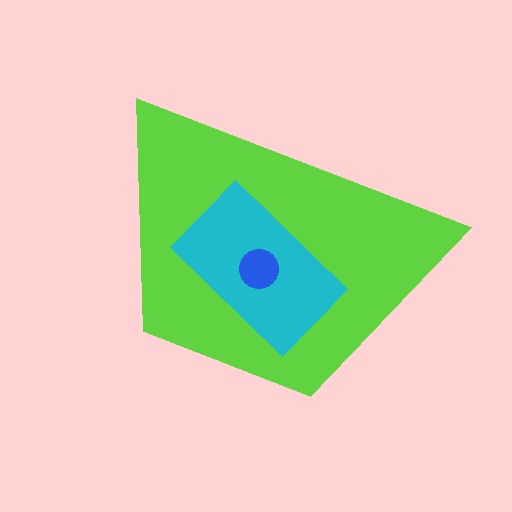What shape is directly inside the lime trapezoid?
The cyan rectangle.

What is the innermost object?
The blue circle.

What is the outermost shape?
The lime trapezoid.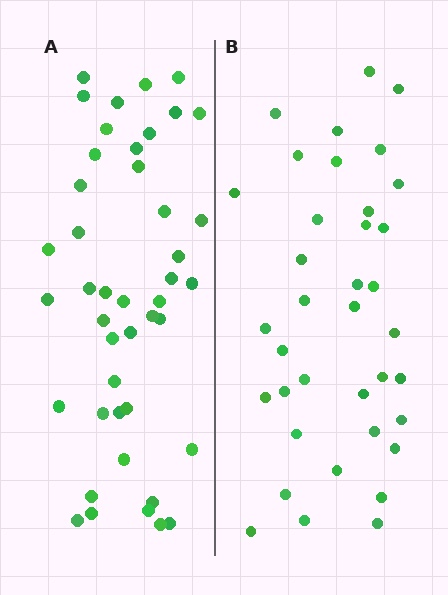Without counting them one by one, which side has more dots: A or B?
Region A (the left region) has more dots.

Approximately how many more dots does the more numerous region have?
Region A has roughly 8 or so more dots than region B.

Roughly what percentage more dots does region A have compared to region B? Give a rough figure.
About 20% more.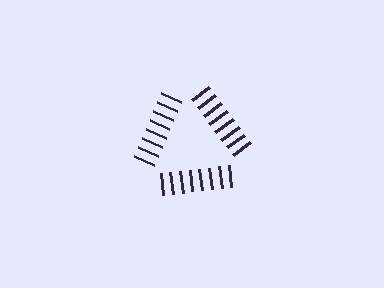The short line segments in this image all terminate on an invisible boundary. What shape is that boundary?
An illusory triangle — the line segments terminate on its edges but no continuous stroke is drawn.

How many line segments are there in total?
24 — 8 along each of the 3 edges.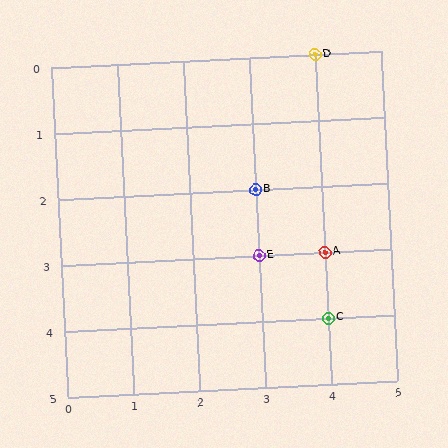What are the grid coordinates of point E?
Point E is at grid coordinates (3, 3).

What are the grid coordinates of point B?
Point B is at grid coordinates (3, 2).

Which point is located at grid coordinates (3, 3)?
Point E is at (3, 3).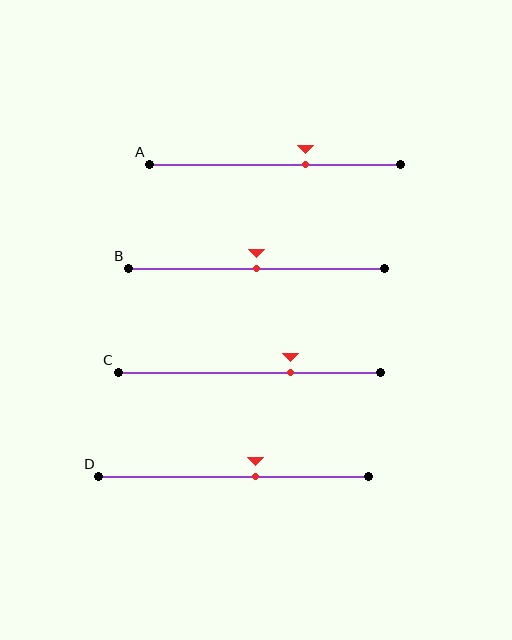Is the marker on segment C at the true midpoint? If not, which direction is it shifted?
No, the marker on segment C is shifted to the right by about 16% of the segment length.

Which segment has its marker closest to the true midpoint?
Segment B has its marker closest to the true midpoint.